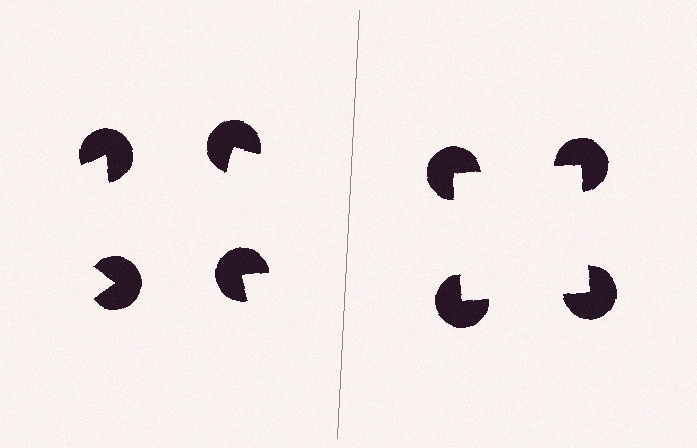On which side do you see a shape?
An illusory square appears on the right side. On the left side the wedge cuts are rotated, so no coherent shape forms.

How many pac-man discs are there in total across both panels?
8 — 4 on each side.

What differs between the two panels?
The pac-man discs are positioned identically on both sides; only the wedge orientations differ. On the right they align to a square; on the left they are misaligned.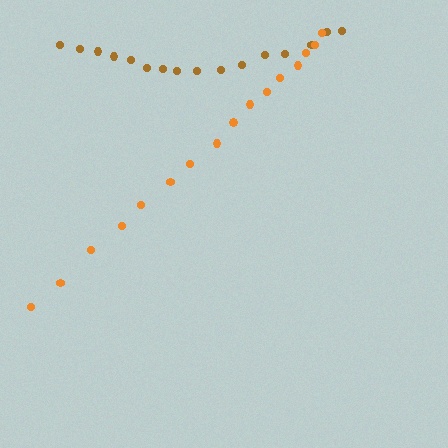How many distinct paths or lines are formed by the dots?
There are 2 distinct paths.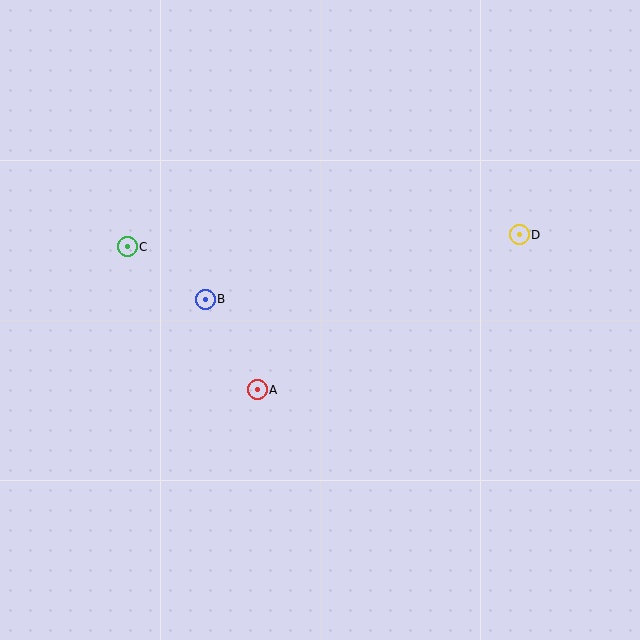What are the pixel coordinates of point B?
Point B is at (205, 299).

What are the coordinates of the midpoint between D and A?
The midpoint between D and A is at (388, 312).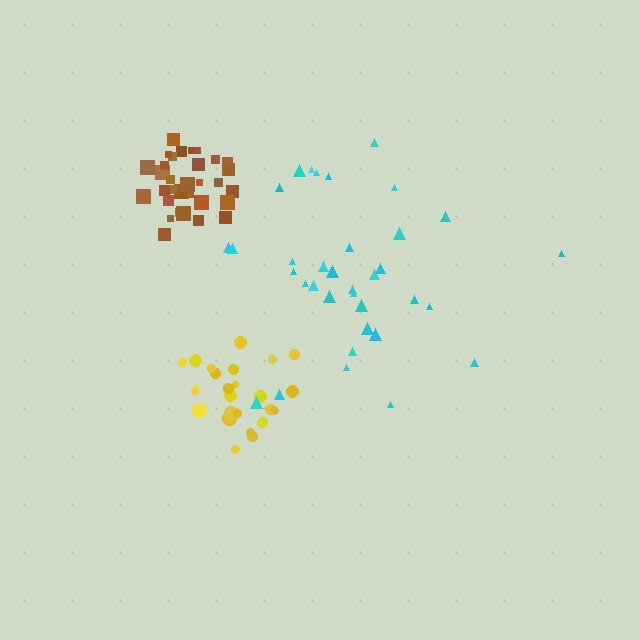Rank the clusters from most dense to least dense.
brown, yellow, cyan.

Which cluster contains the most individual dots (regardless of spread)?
Cyan (35).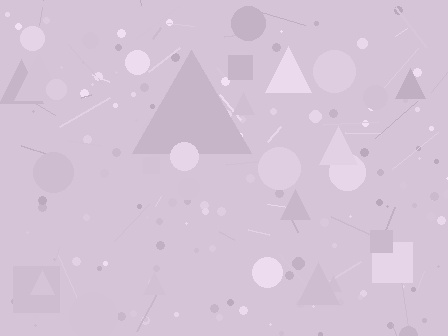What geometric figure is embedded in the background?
A triangle is embedded in the background.